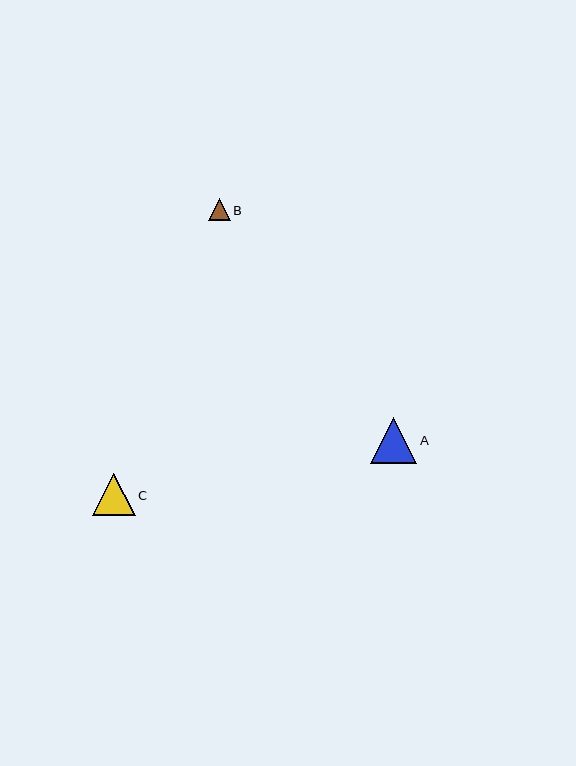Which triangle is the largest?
Triangle A is the largest with a size of approximately 46 pixels.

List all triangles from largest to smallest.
From largest to smallest: A, C, B.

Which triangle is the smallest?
Triangle B is the smallest with a size of approximately 22 pixels.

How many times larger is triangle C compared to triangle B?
Triangle C is approximately 2.0 times the size of triangle B.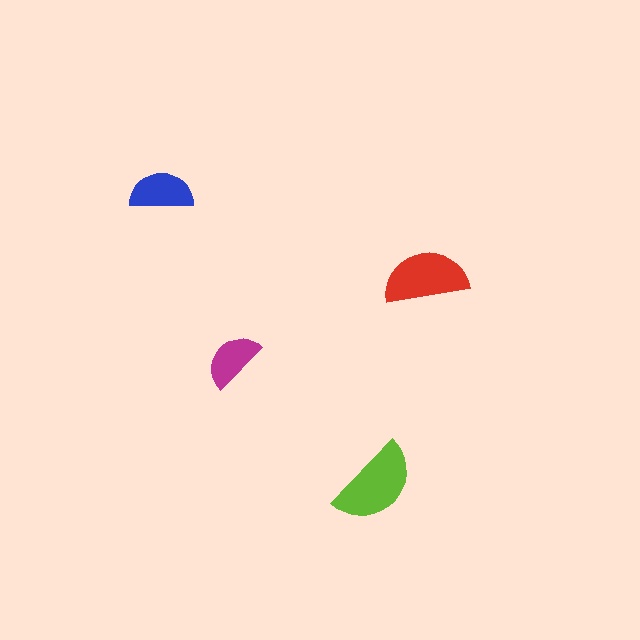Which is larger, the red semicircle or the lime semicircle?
The lime one.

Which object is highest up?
The blue semicircle is topmost.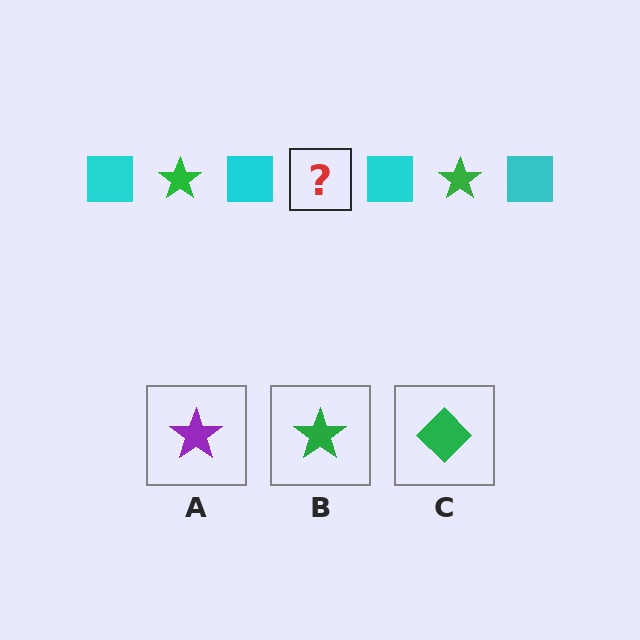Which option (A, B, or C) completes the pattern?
B.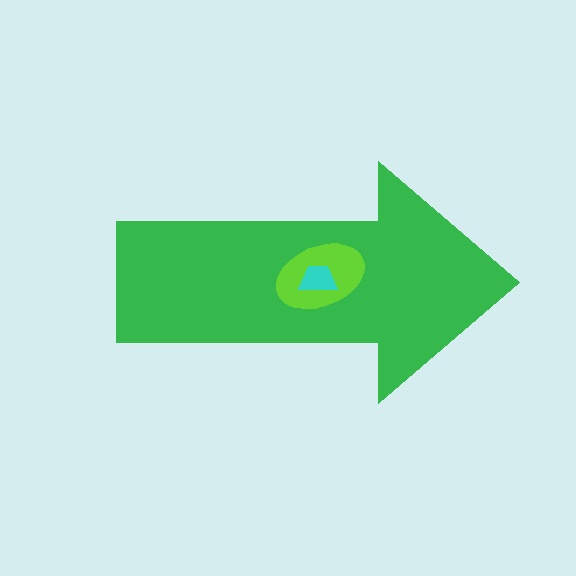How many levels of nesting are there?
3.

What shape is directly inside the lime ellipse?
The cyan trapezoid.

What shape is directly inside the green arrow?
The lime ellipse.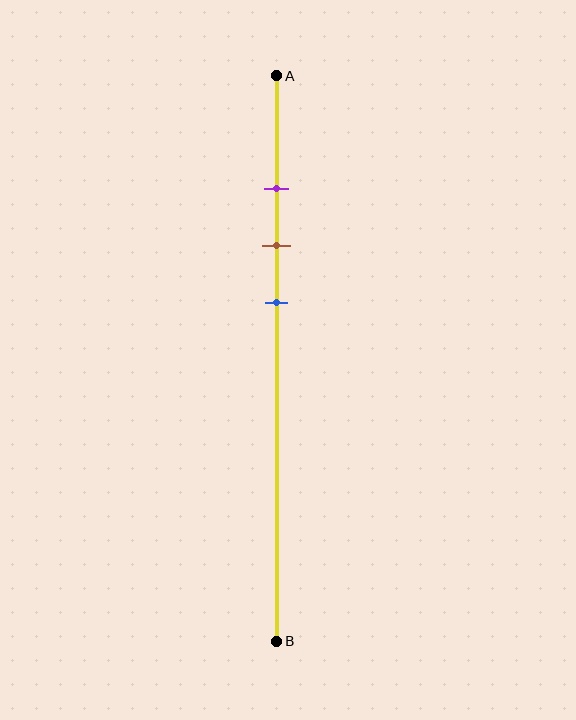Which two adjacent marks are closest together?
The purple and brown marks are the closest adjacent pair.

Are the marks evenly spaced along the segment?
Yes, the marks are approximately evenly spaced.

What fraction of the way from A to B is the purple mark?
The purple mark is approximately 20% (0.2) of the way from A to B.